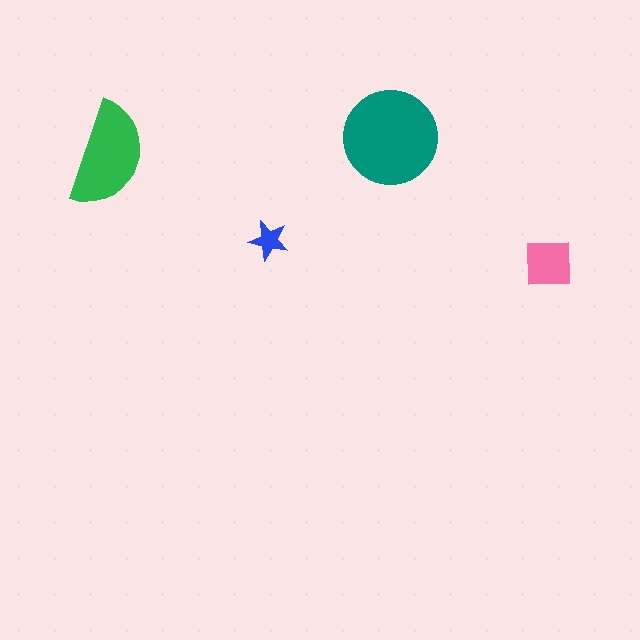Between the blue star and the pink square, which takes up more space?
The pink square.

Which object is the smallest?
The blue star.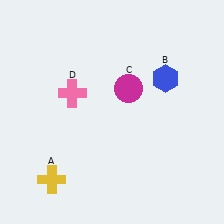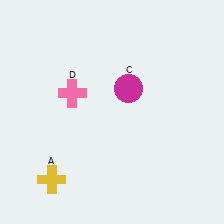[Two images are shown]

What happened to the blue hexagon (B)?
The blue hexagon (B) was removed in Image 2. It was in the top-right area of Image 1.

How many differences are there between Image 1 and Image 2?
There is 1 difference between the two images.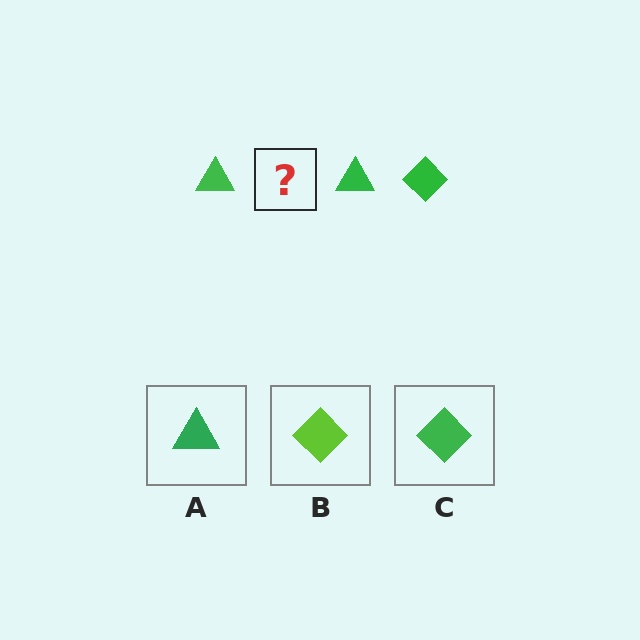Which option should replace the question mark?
Option C.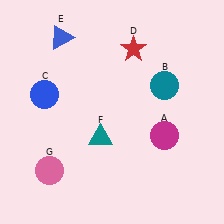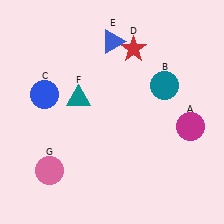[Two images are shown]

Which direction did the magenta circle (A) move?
The magenta circle (A) moved right.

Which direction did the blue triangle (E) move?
The blue triangle (E) moved right.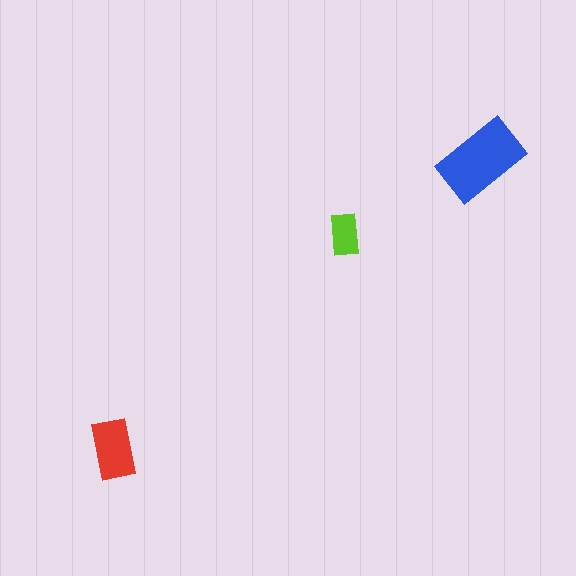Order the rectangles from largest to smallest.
the blue one, the red one, the lime one.